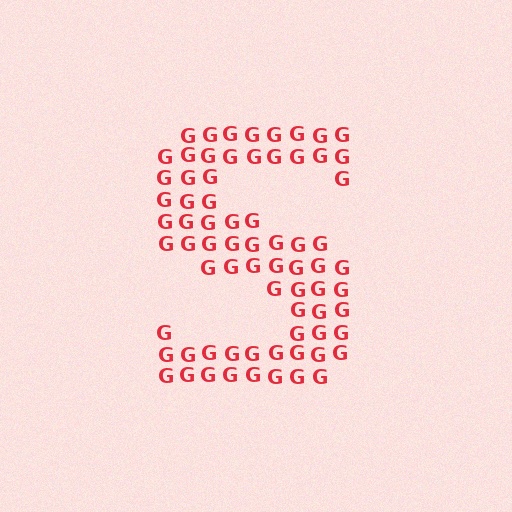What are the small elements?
The small elements are letter G's.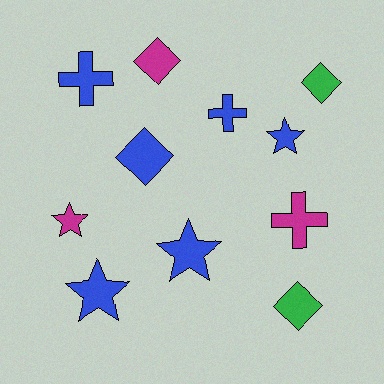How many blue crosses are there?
There are 2 blue crosses.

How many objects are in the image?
There are 11 objects.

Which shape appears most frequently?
Star, with 4 objects.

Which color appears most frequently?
Blue, with 6 objects.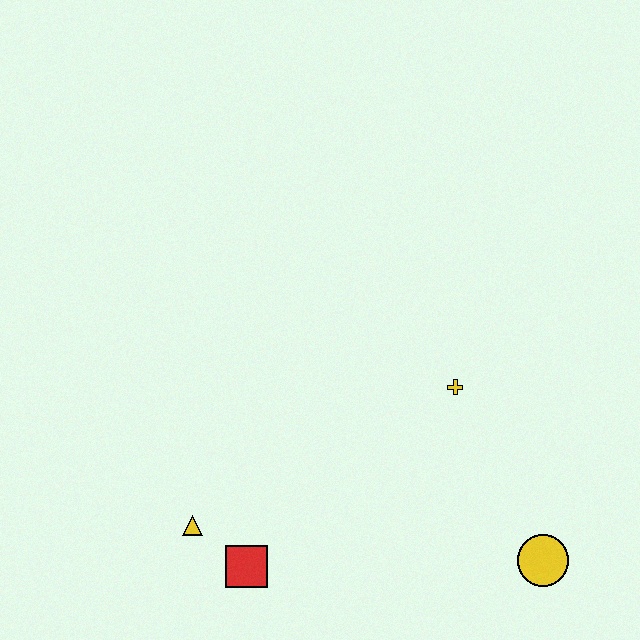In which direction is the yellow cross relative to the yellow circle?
The yellow cross is above the yellow circle.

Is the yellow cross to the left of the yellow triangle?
No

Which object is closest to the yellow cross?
The yellow circle is closest to the yellow cross.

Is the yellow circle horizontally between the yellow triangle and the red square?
No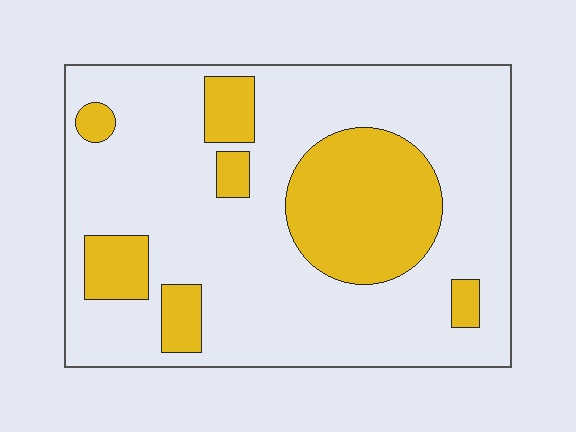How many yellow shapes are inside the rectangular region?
7.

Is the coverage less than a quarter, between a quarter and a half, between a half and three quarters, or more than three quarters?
Between a quarter and a half.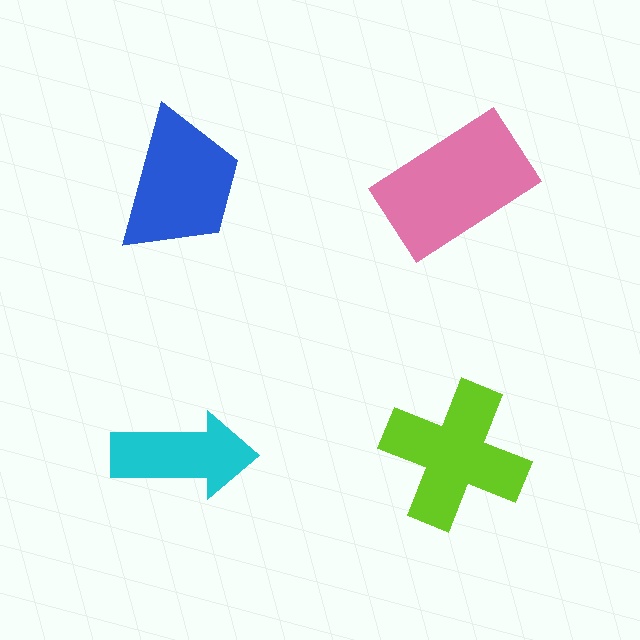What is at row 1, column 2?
A pink rectangle.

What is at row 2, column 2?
A lime cross.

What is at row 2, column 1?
A cyan arrow.